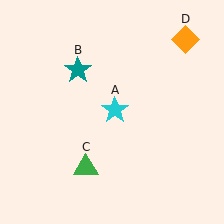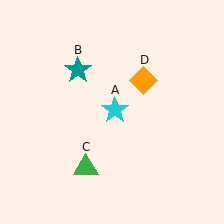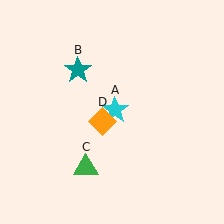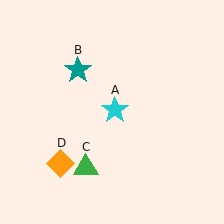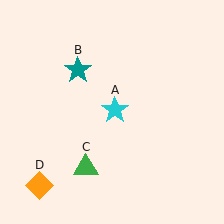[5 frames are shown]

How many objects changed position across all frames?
1 object changed position: orange diamond (object D).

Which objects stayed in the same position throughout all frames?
Cyan star (object A) and teal star (object B) and green triangle (object C) remained stationary.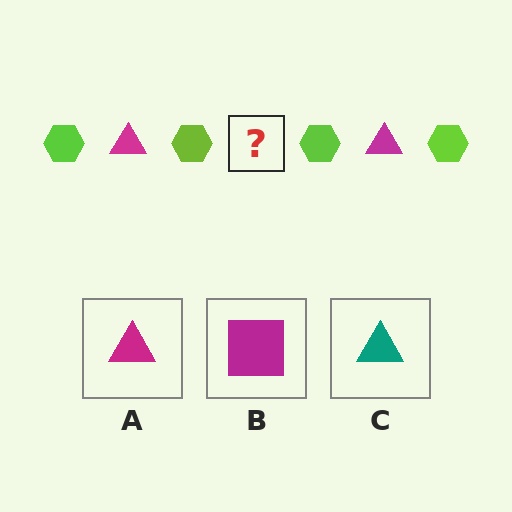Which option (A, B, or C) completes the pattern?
A.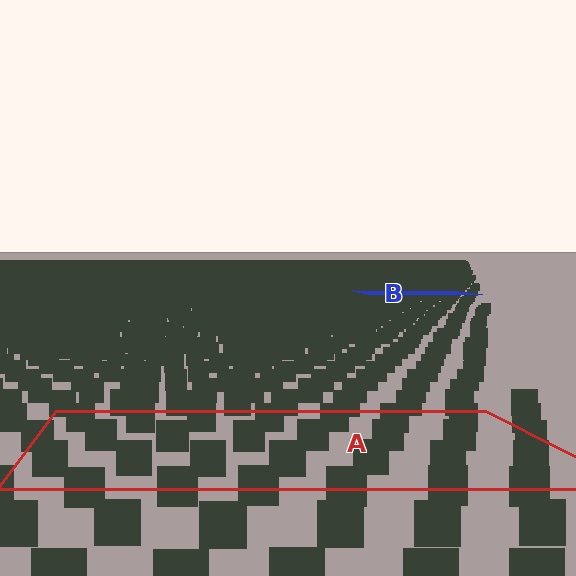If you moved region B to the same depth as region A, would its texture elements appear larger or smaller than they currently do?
They would appear larger. At a closer depth, the same texture elements are projected at a bigger on-screen size.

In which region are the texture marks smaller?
The texture marks are smaller in region B, because it is farther away.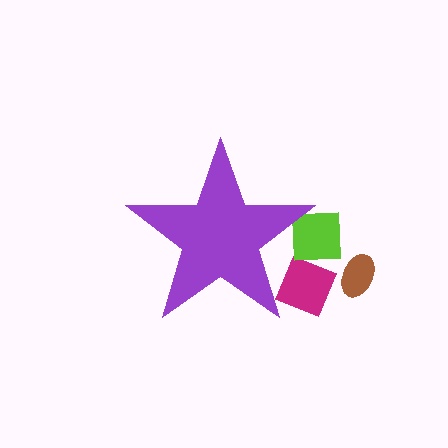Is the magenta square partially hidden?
Yes, the magenta square is partially hidden behind the purple star.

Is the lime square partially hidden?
Yes, the lime square is partially hidden behind the purple star.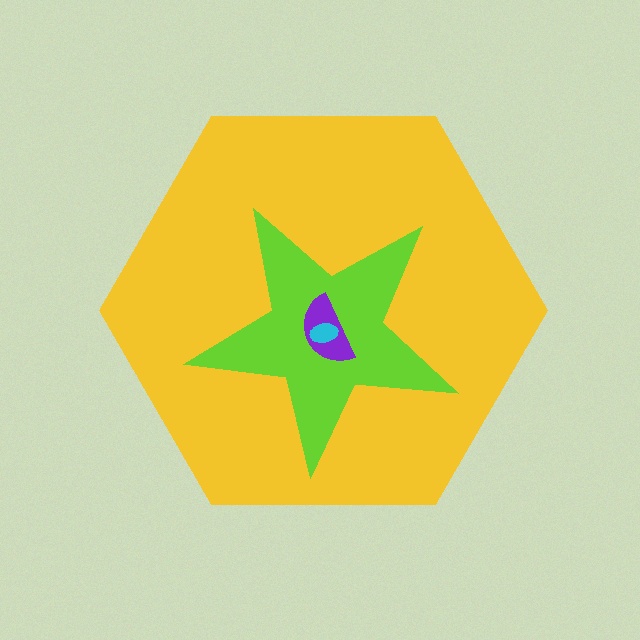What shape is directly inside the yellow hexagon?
The lime star.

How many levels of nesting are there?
4.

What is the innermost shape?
The cyan ellipse.